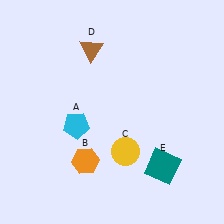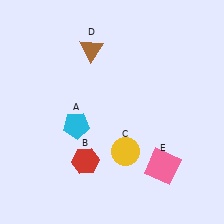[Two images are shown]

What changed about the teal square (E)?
In Image 1, E is teal. In Image 2, it changed to pink.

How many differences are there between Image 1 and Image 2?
There are 2 differences between the two images.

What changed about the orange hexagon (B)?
In Image 1, B is orange. In Image 2, it changed to red.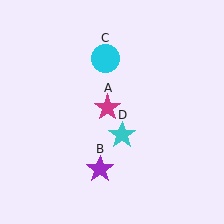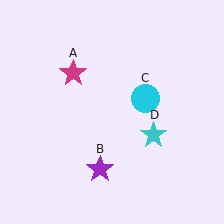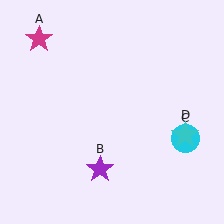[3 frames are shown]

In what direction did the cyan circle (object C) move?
The cyan circle (object C) moved down and to the right.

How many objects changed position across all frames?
3 objects changed position: magenta star (object A), cyan circle (object C), cyan star (object D).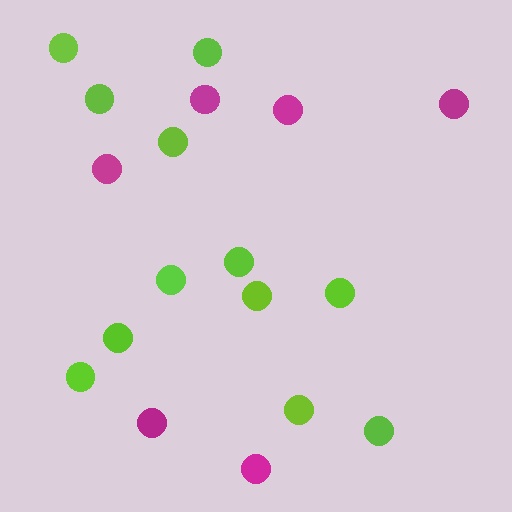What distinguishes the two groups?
There are 2 groups: one group of magenta circles (6) and one group of lime circles (12).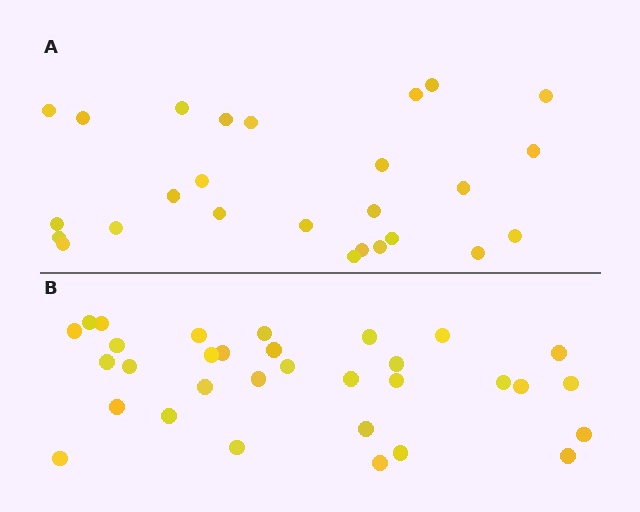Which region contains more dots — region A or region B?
Region B (the bottom region) has more dots.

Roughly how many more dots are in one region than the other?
Region B has about 6 more dots than region A.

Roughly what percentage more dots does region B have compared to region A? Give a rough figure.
About 25% more.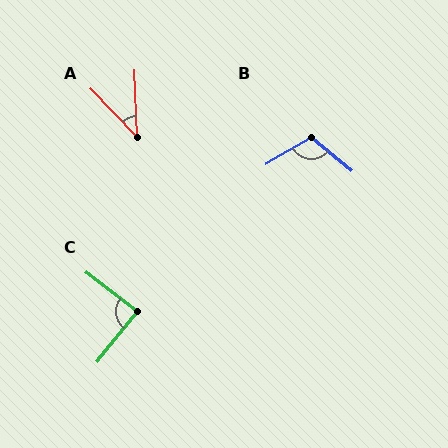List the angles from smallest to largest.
A (41°), C (89°), B (110°).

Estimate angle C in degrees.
Approximately 89 degrees.